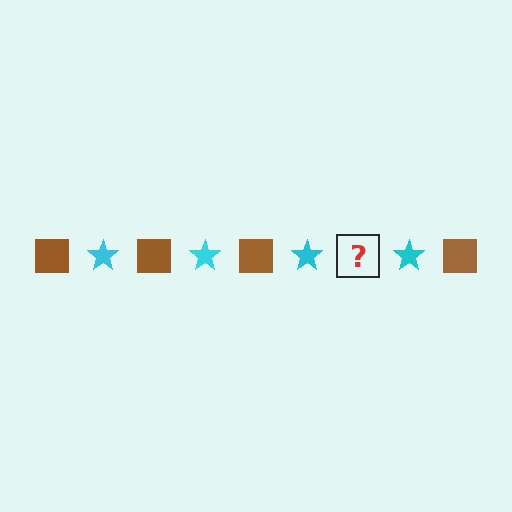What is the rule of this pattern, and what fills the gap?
The rule is that the pattern alternates between brown square and cyan star. The gap should be filled with a brown square.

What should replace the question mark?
The question mark should be replaced with a brown square.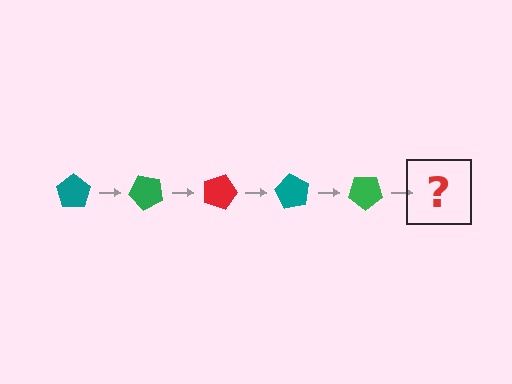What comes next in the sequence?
The next element should be a red pentagon, rotated 225 degrees from the start.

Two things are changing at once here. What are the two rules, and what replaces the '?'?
The two rules are that it rotates 45 degrees each step and the color cycles through teal, green, and red. The '?' should be a red pentagon, rotated 225 degrees from the start.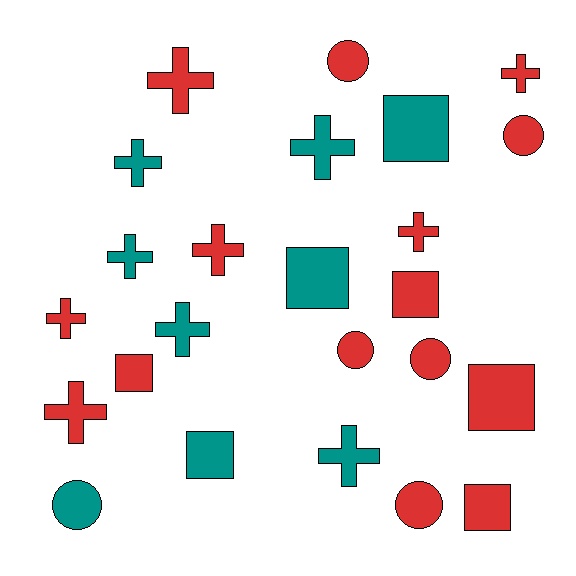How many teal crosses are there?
There are 5 teal crosses.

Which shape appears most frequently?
Cross, with 11 objects.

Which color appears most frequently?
Red, with 15 objects.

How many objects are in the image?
There are 24 objects.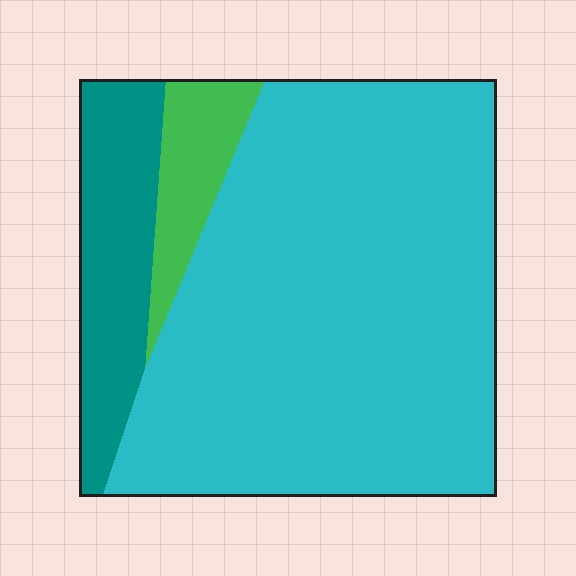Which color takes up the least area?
Green, at roughly 10%.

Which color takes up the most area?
Cyan, at roughly 75%.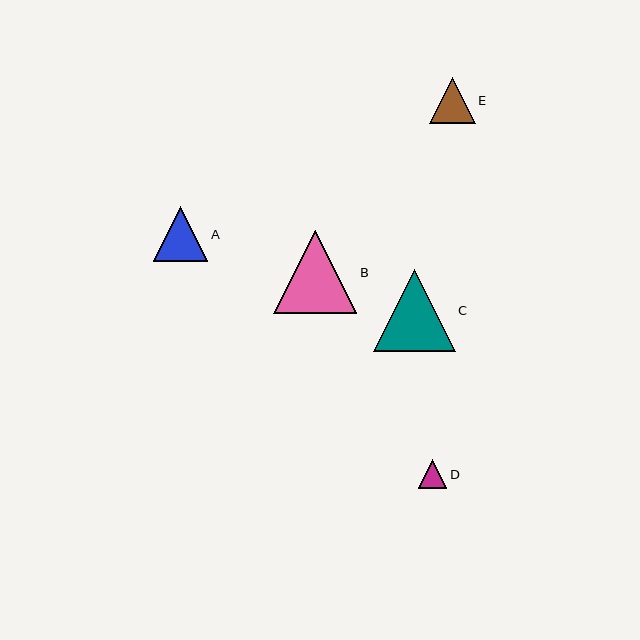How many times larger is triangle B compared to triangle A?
Triangle B is approximately 1.5 times the size of triangle A.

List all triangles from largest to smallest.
From largest to smallest: B, C, A, E, D.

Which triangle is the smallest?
Triangle D is the smallest with a size of approximately 29 pixels.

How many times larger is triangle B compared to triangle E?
Triangle B is approximately 1.8 times the size of triangle E.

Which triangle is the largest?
Triangle B is the largest with a size of approximately 83 pixels.